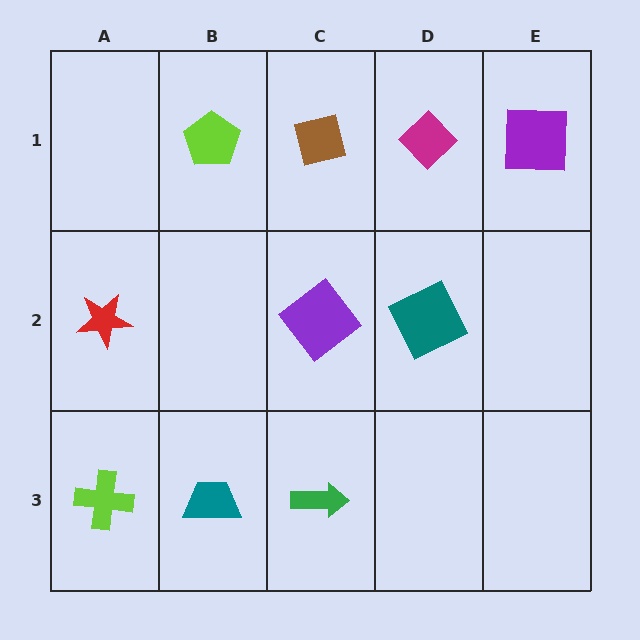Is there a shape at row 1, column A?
No, that cell is empty.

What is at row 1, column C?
A brown square.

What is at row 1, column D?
A magenta diamond.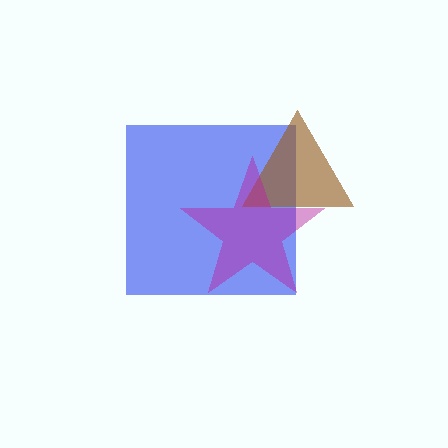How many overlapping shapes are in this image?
There are 3 overlapping shapes in the image.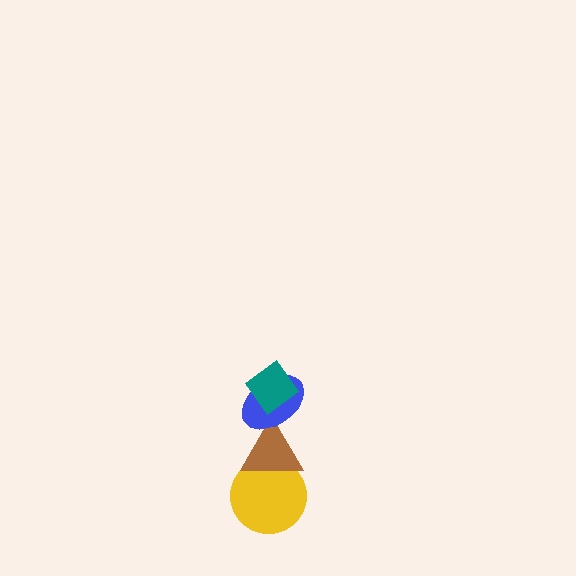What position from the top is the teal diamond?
The teal diamond is 1st from the top.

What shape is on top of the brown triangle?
The blue ellipse is on top of the brown triangle.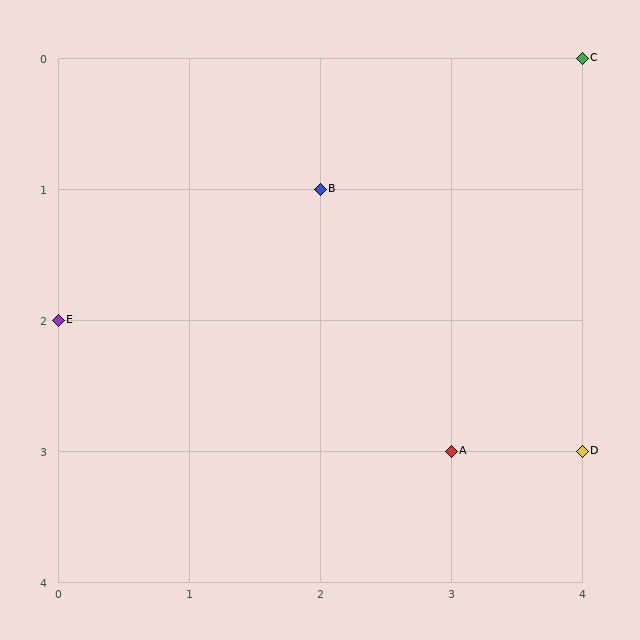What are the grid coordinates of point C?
Point C is at grid coordinates (4, 0).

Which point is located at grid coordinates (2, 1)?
Point B is at (2, 1).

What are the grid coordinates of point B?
Point B is at grid coordinates (2, 1).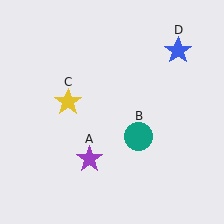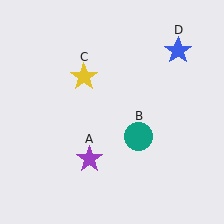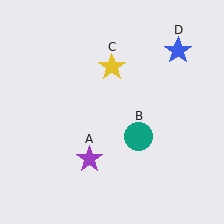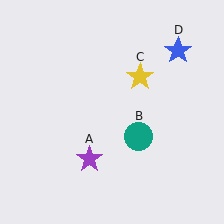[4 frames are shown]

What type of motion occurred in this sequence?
The yellow star (object C) rotated clockwise around the center of the scene.